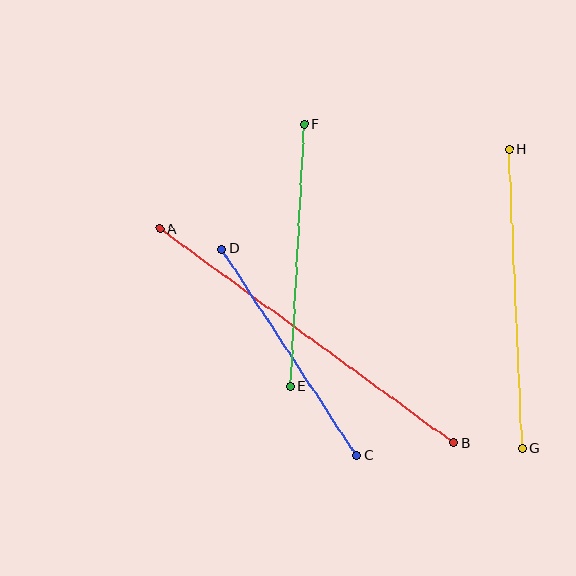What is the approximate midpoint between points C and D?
The midpoint is at approximately (289, 352) pixels.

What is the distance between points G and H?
The distance is approximately 299 pixels.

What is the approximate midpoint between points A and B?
The midpoint is at approximately (307, 336) pixels.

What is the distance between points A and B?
The distance is approximately 363 pixels.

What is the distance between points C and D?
The distance is approximately 247 pixels.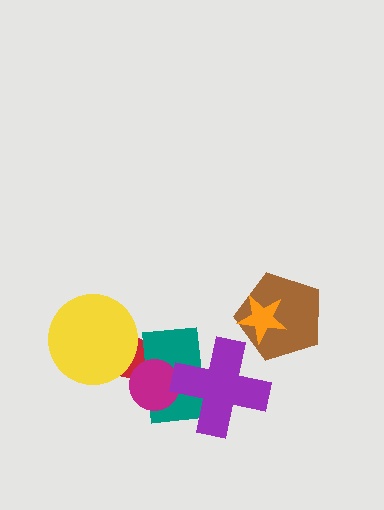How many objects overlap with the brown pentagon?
1 object overlaps with the brown pentagon.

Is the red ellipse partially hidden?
Yes, it is partially covered by another shape.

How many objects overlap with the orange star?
1 object overlaps with the orange star.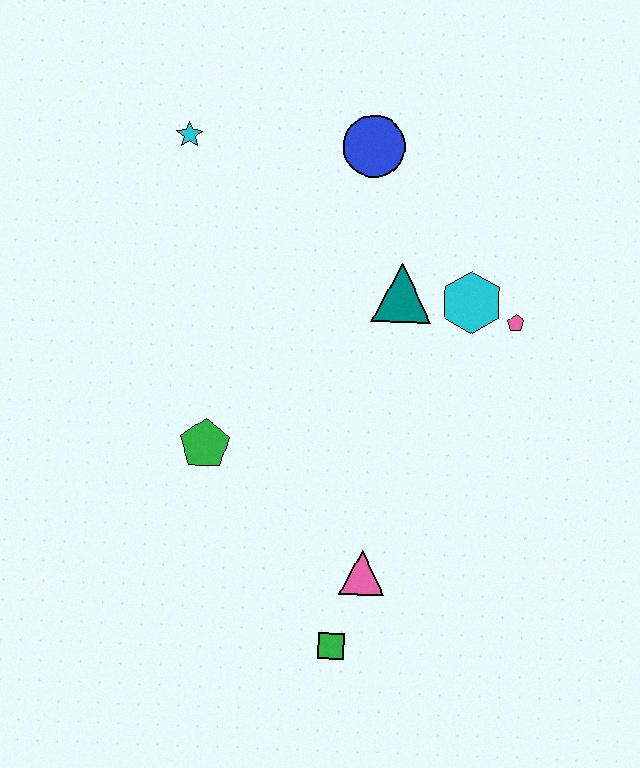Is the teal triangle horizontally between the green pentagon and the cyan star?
No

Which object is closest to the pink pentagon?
The cyan hexagon is closest to the pink pentagon.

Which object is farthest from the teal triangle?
The green square is farthest from the teal triangle.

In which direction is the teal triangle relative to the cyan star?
The teal triangle is to the right of the cyan star.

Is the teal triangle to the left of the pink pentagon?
Yes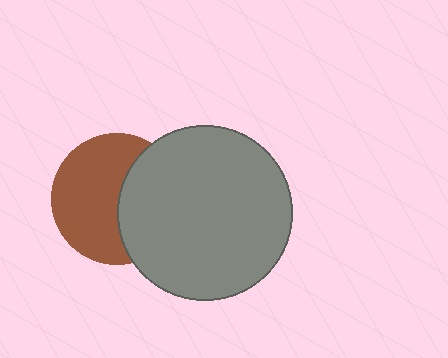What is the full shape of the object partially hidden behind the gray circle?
The partially hidden object is a brown circle.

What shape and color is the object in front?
The object in front is a gray circle.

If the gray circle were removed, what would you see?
You would see the complete brown circle.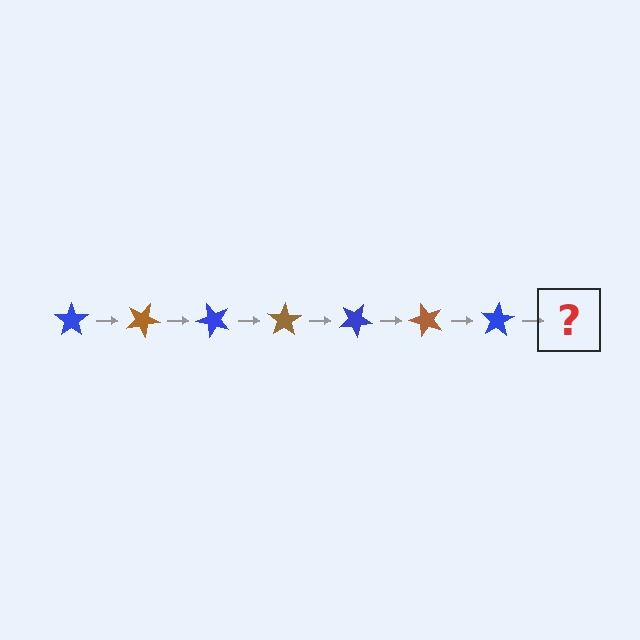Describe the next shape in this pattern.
It should be a brown star, rotated 175 degrees from the start.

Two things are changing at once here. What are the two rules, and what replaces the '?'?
The two rules are that it rotates 25 degrees each step and the color cycles through blue and brown. The '?' should be a brown star, rotated 175 degrees from the start.